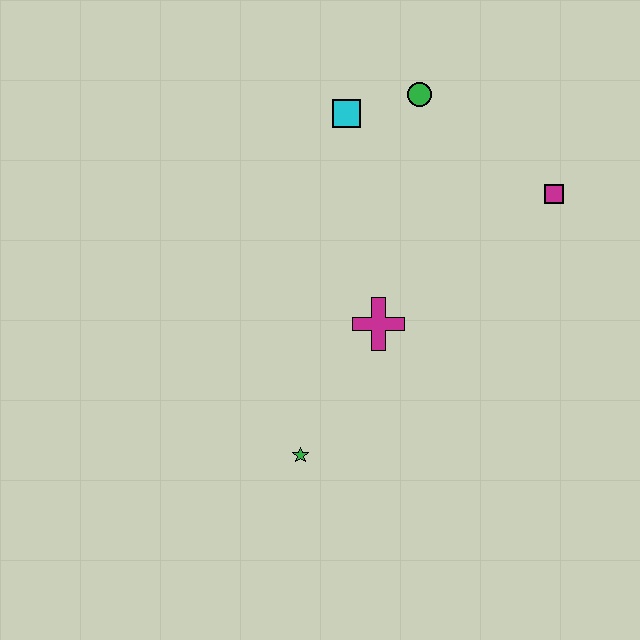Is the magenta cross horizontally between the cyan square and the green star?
No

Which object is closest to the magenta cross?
The green star is closest to the magenta cross.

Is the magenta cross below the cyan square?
Yes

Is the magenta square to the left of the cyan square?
No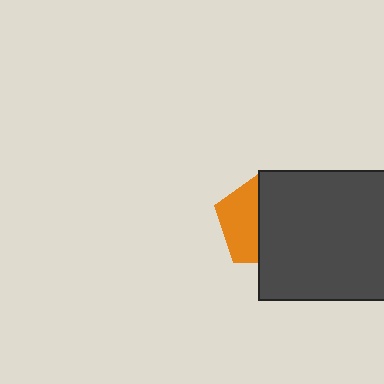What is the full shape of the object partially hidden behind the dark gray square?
The partially hidden object is an orange pentagon.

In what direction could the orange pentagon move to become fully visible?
The orange pentagon could move left. That would shift it out from behind the dark gray square entirely.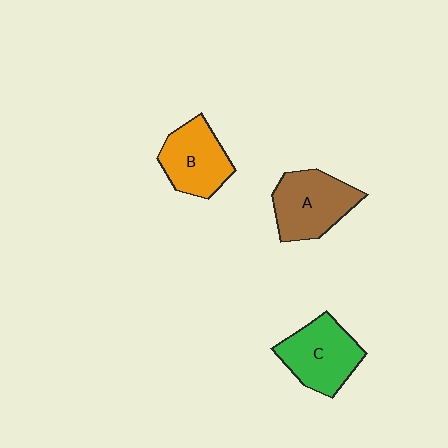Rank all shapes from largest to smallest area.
From largest to smallest: A (brown), C (green), B (orange).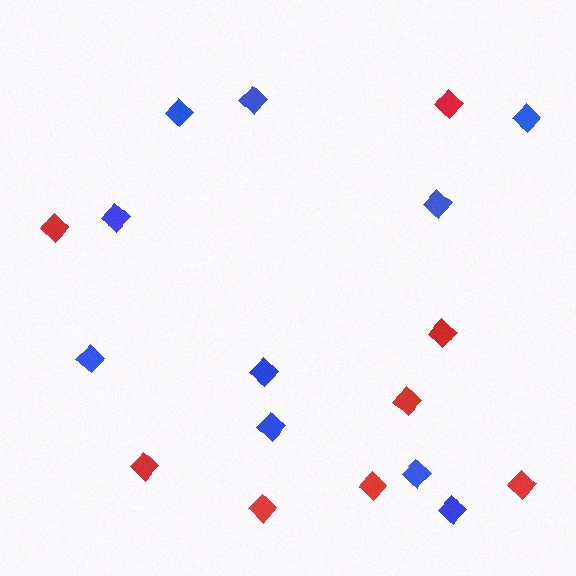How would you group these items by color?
There are 2 groups: one group of red diamonds (8) and one group of blue diamonds (10).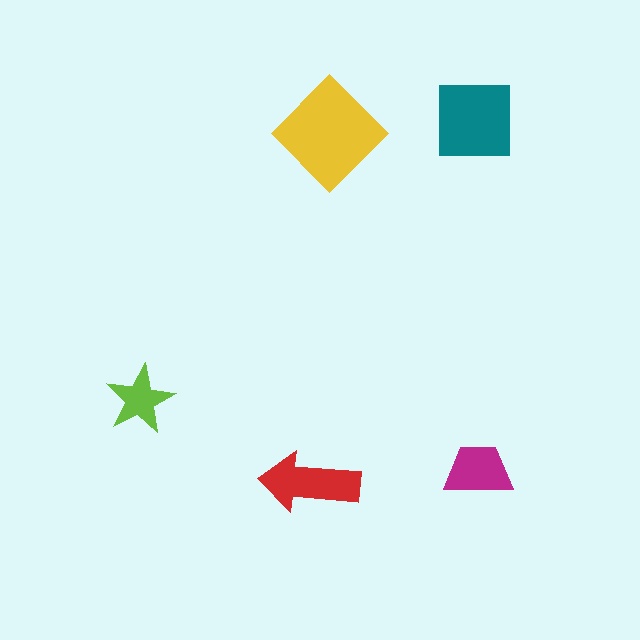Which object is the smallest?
The lime star.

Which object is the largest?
The yellow diamond.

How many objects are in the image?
There are 5 objects in the image.